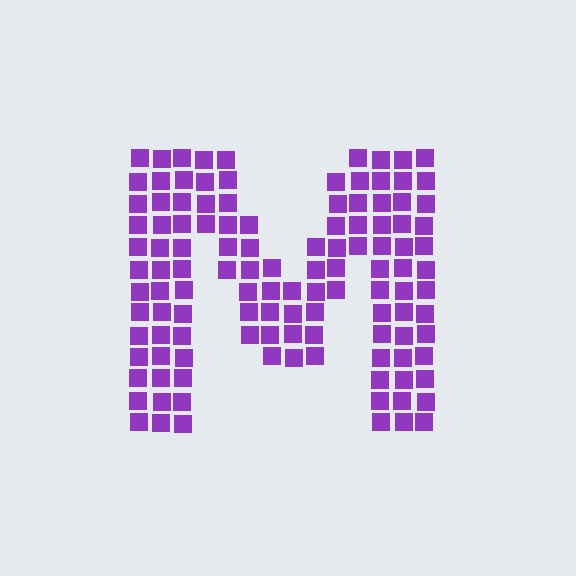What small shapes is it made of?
It is made of small squares.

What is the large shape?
The large shape is the letter M.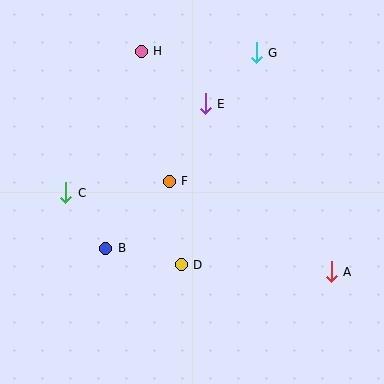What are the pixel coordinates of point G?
Point G is at (256, 53).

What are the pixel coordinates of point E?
Point E is at (205, 104).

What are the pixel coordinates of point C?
Point C is at (66, 193).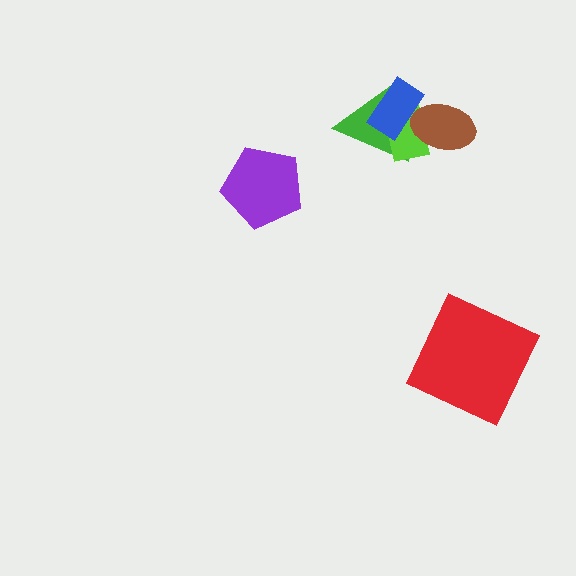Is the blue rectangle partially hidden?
Yes, it is partially covered by another shape.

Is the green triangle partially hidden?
Yes, it is partially covered by another shape.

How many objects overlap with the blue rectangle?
3 objects overlap with the blue rectangle.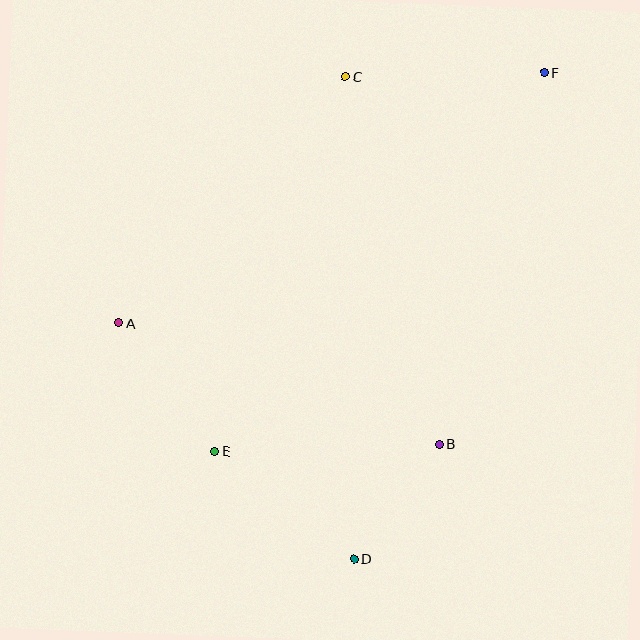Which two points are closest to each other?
Points B and D are closest to each other.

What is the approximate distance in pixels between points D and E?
The distance between D and E is approximately 176 pixels.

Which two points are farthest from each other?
Points D and F are farthest from each other.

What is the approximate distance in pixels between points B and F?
The distance between B and F is approximately 386 pixels.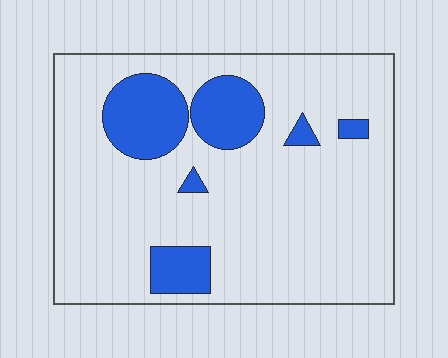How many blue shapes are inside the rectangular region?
6.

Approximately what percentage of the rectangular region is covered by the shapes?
Approximately 15%.